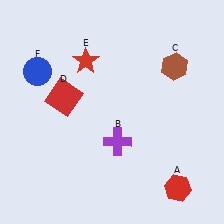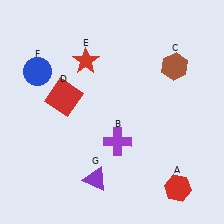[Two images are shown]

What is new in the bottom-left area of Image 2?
A purple triangle (G) was added in the bottom-left area of Image 2.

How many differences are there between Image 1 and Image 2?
There is 1 difference between the two images.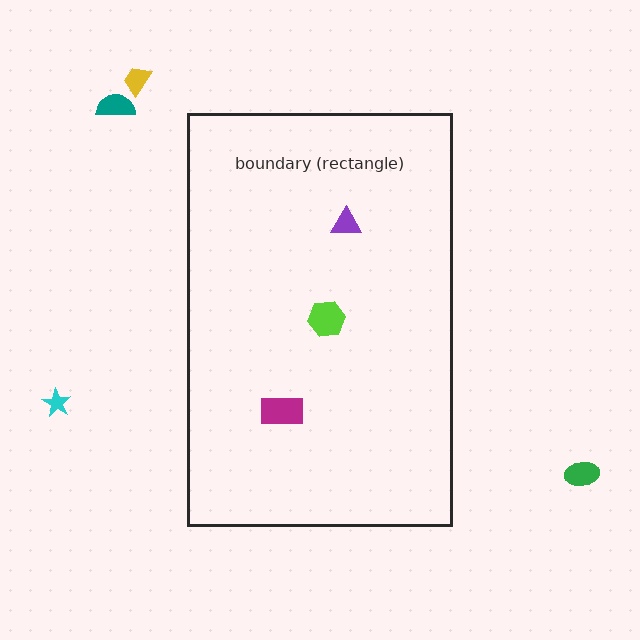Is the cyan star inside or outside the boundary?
Outside.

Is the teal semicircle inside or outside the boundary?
Outside.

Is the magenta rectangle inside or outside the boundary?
Inside.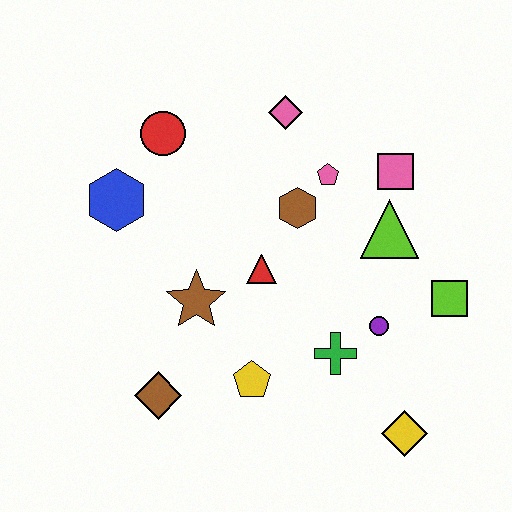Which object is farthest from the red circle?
The yellow diamond is farthest from the red circle.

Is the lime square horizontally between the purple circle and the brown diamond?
No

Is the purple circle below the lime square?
Yes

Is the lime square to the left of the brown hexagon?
No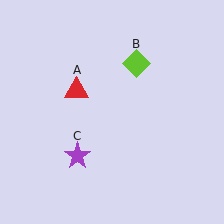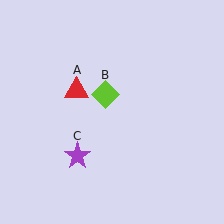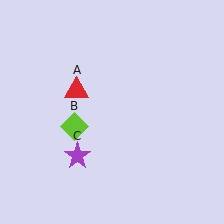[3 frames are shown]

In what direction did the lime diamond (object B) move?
The lime diamond (object B) moved down and to the left.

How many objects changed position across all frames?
1 object changed position: lime diamond (object B).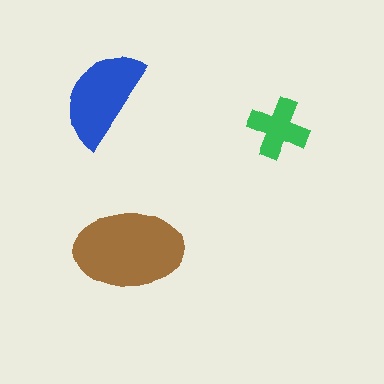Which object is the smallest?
The green cross.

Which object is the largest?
The brown ellipse.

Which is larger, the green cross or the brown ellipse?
The brown ellipse.